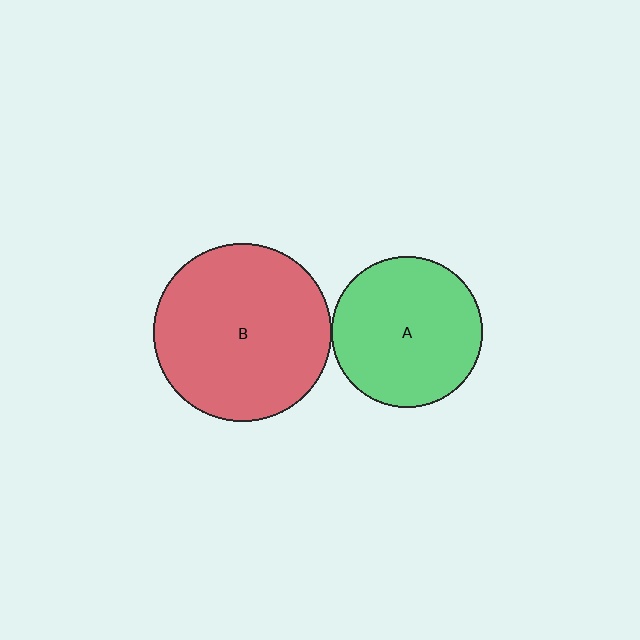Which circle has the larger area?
Circle B (red).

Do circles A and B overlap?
Yes.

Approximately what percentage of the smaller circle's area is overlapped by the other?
Approximately 5%.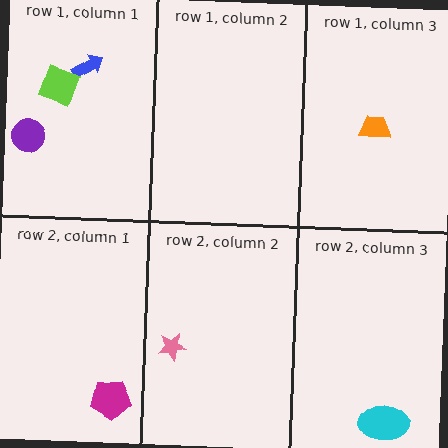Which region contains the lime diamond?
The row 1, column 1 region.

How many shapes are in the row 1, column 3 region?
1.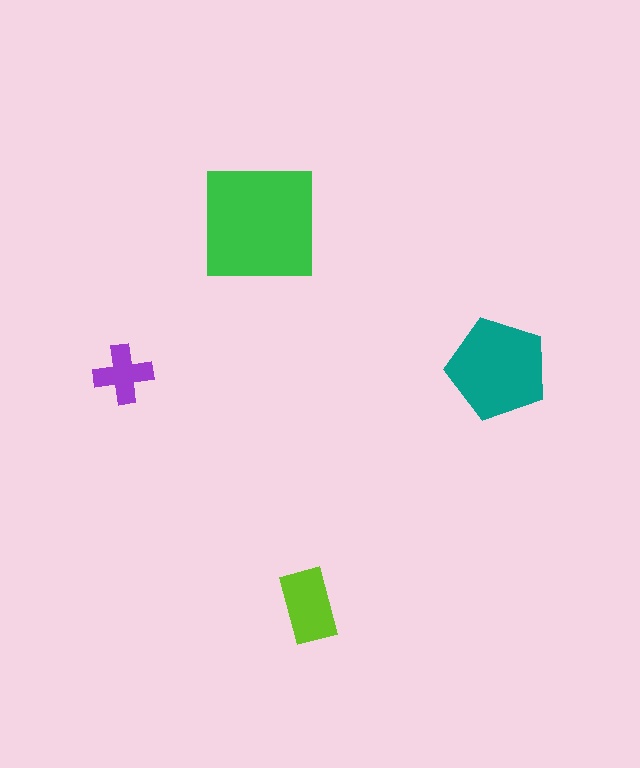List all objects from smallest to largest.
The purple cross, the lime rectangle, the teal pentagon, the green square.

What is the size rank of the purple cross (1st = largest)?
4th.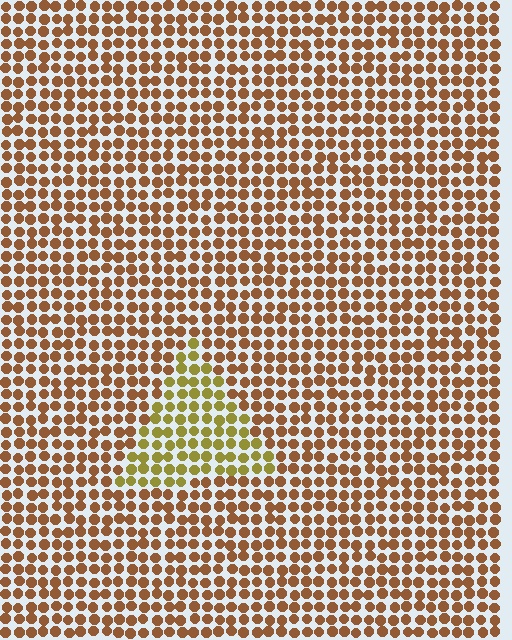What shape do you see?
I see a triangle.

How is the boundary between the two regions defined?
The boundary is defined purely by a slight shift in hue (about 35 degrees). Spacing, size, and orientation are identical on both sides.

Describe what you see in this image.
The image is filled with small brown elements in a uniform arrangement. A triangle-shaped region is visible where the elements are tinted to a slightly different hue, forming a subtle color boundary.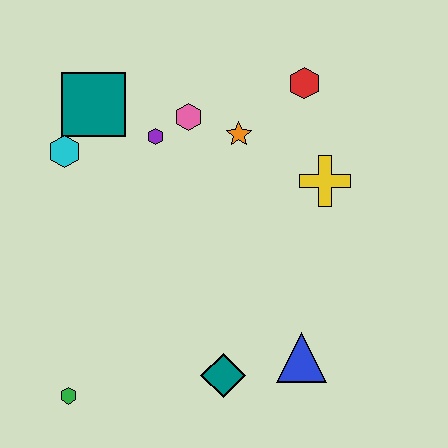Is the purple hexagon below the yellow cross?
No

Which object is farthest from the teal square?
The blue triangle is farthest from the teal square.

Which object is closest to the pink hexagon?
The purple hexagon is closest to the pink hexagon.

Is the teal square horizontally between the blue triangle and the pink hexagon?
No